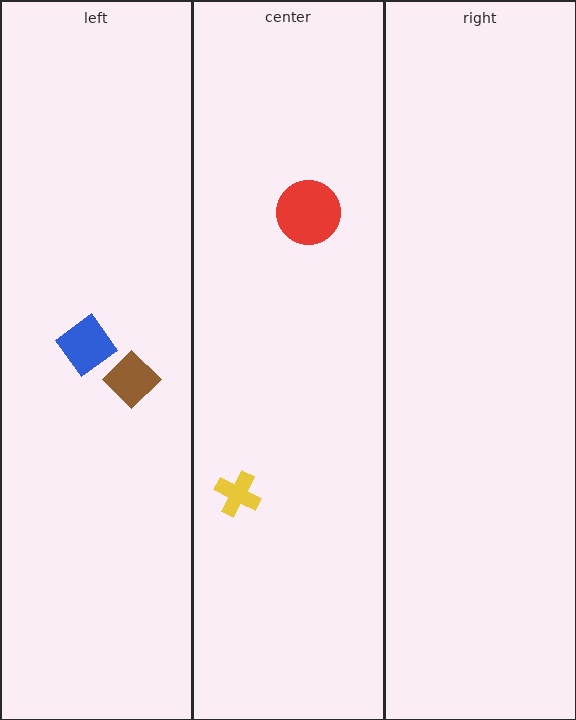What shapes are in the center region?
The red circle, the yellow cross.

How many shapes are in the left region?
2.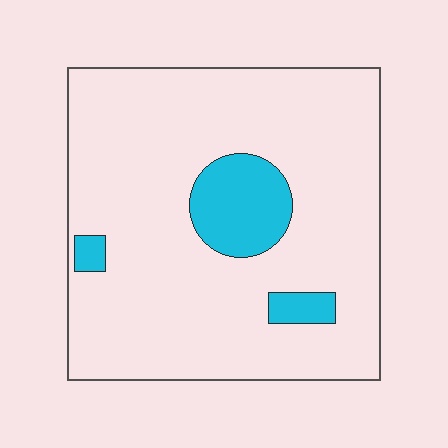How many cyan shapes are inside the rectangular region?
3.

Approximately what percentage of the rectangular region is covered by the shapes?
Approximately 10%.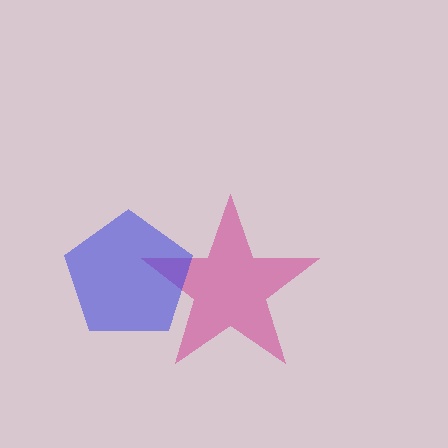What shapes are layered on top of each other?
The layered shapes are: a magenta star, a blue pentagon.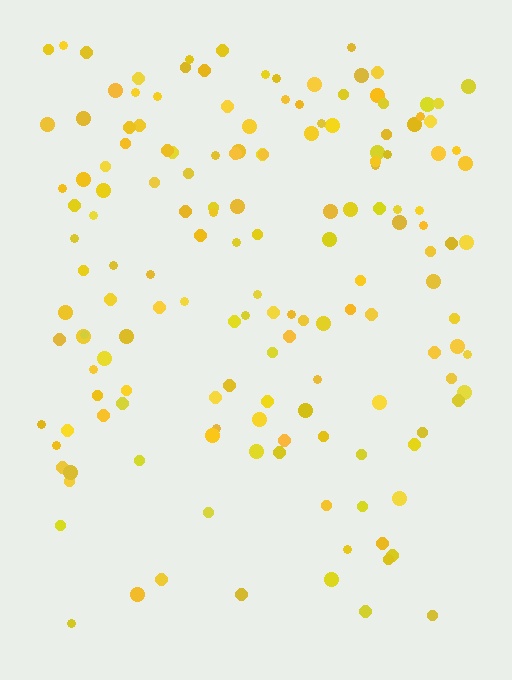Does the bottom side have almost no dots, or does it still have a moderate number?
Still a moderate number, just noticeably fewer than the top.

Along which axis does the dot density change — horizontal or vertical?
Vertical.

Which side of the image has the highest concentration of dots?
The top.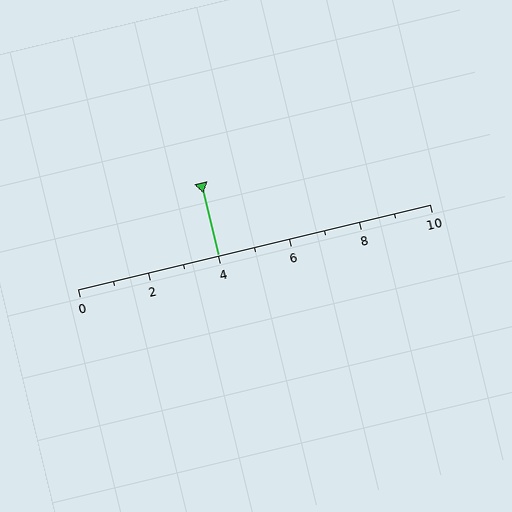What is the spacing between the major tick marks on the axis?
The major ticks are spaced 2 apart.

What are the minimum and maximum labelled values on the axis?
The axis runs from 0 to 10.